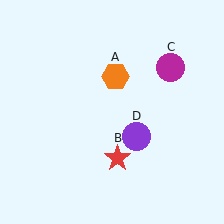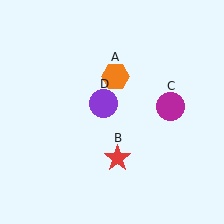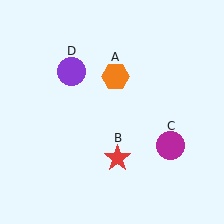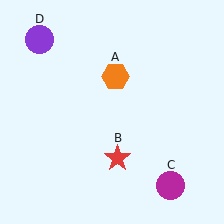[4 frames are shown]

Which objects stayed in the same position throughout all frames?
Orange hexagon (object A) and red star (object B) remained stationary.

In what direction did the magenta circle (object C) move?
The magenta circle (object C) moved down.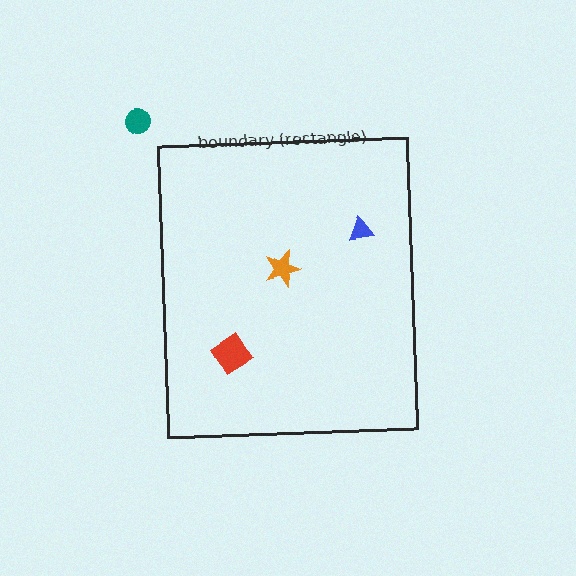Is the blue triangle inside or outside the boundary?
Inside.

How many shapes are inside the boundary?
3 inside, 1 outside.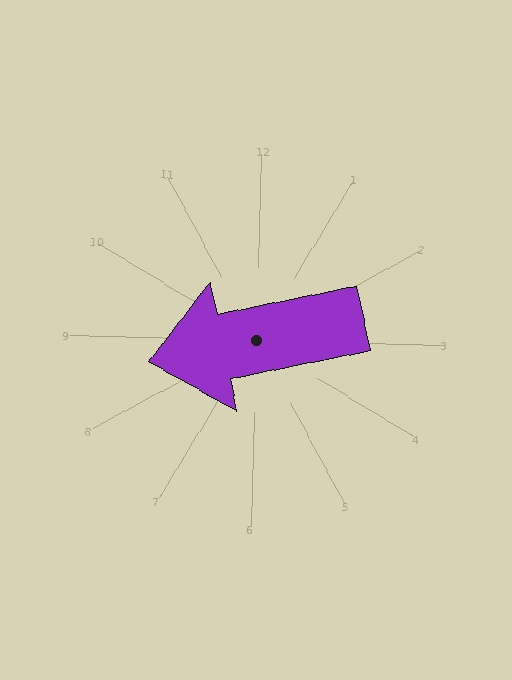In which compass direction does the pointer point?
West.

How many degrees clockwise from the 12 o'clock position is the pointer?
Approximately 257 degrees.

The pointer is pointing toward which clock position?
Roughly 9 o'clock.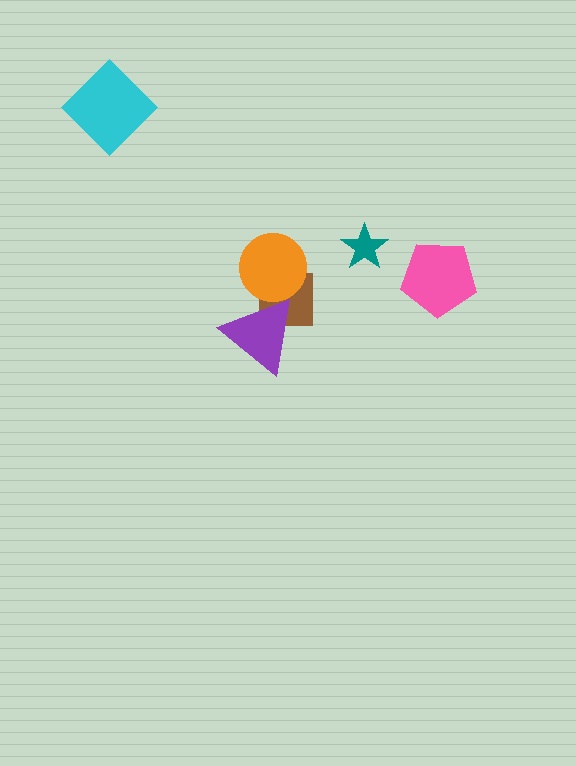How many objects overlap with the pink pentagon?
0 objects overlap with the pink pentagon.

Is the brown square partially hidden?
Yes, it is partially covered by another shape.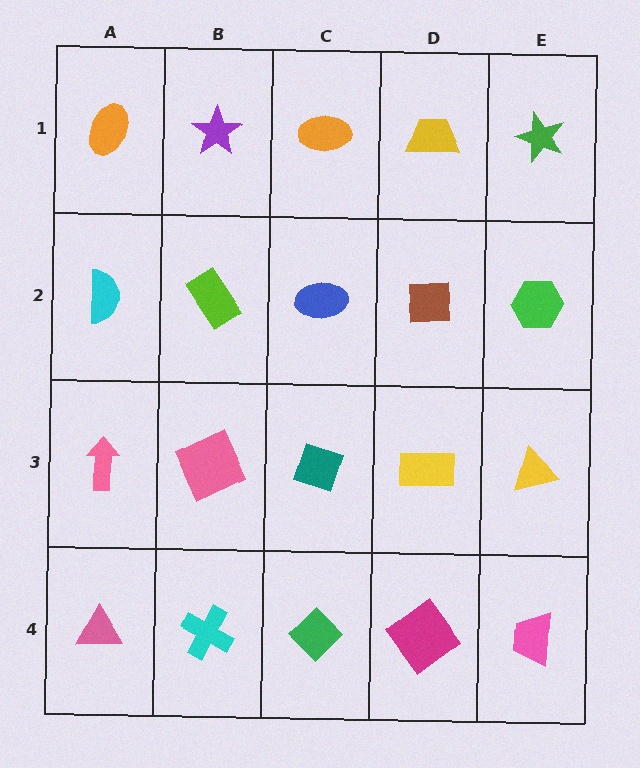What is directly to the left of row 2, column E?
A brown square.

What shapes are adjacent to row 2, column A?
An orange ellipse (row 1, column A), a pink arrow (row 3, column A), a lime rectangle (row 2, column B).